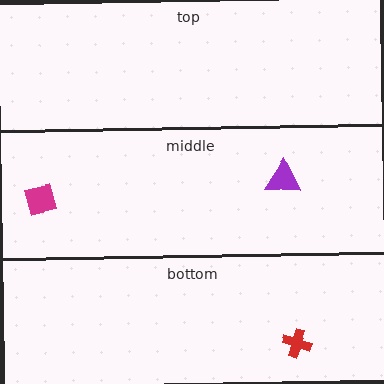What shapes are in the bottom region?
The red cross.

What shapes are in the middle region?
The purple triangle, the magenta square.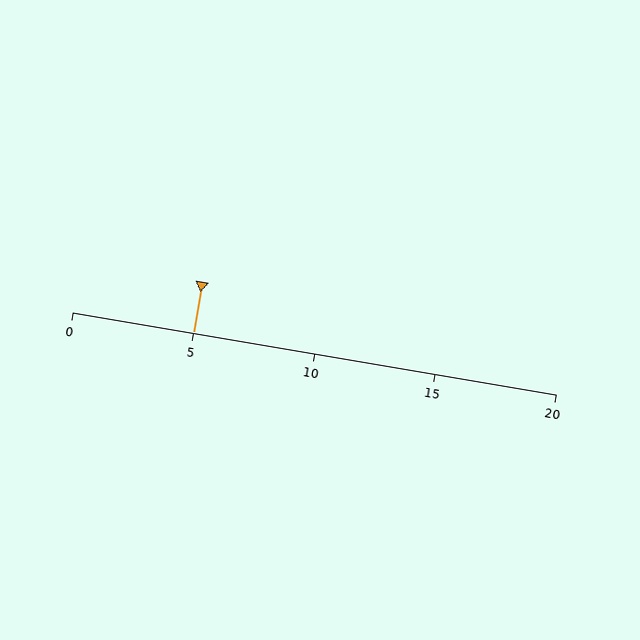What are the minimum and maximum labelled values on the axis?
The axis runs from 0 to 20.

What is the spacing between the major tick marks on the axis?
The major ticks are spaced 5 apart.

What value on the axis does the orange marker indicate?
The marker indicates approximately 5.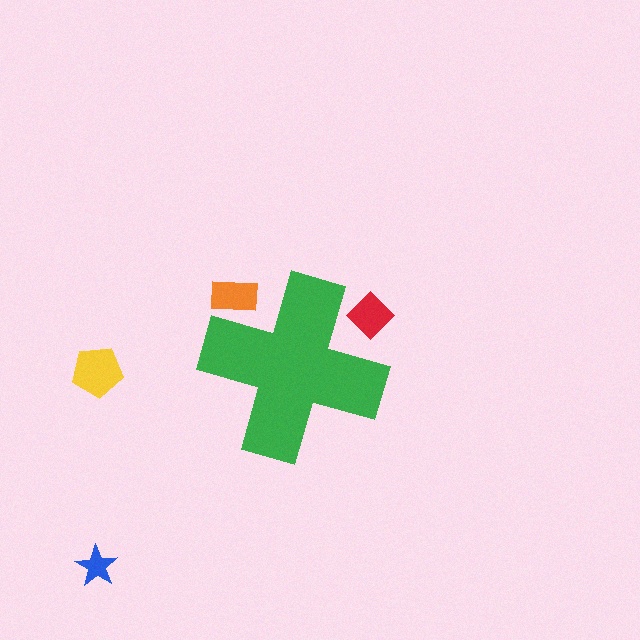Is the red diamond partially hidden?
Yes, the red diamond is partially hidden behind the green cross.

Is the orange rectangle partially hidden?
Yes, the orange rectangle is partially hidden behind the green cross.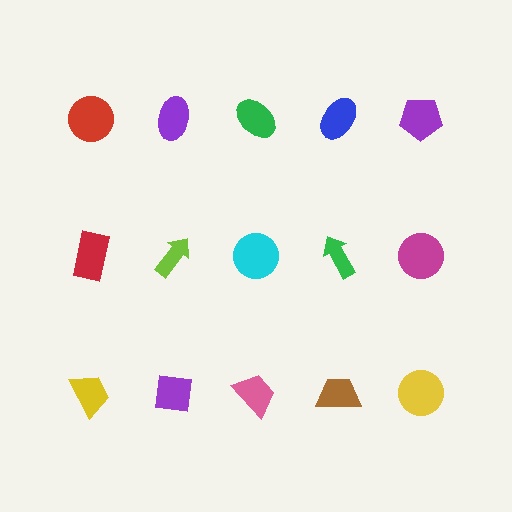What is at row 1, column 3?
A green ellipse.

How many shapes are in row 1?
5 shapes.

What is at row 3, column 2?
A purple square.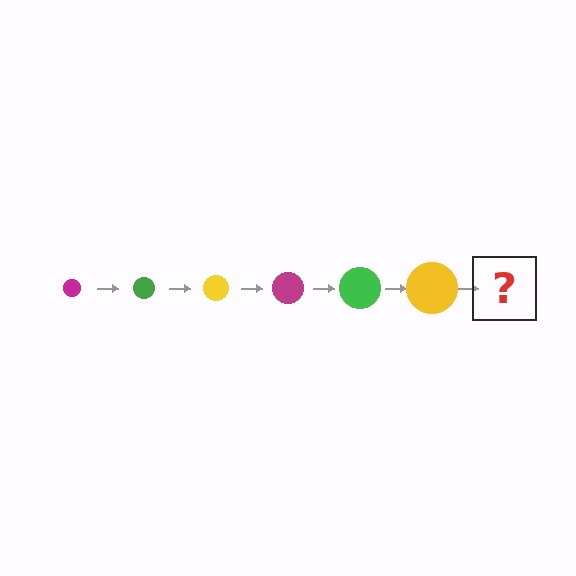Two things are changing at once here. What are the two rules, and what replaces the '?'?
The two rules are that the circle grows larger each step and the color cycles through magenta, green, and yellow. The '?' should be a magenta circle, larger than the previous one.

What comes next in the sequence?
The next element should be a magenta circle, larger than the previous one.